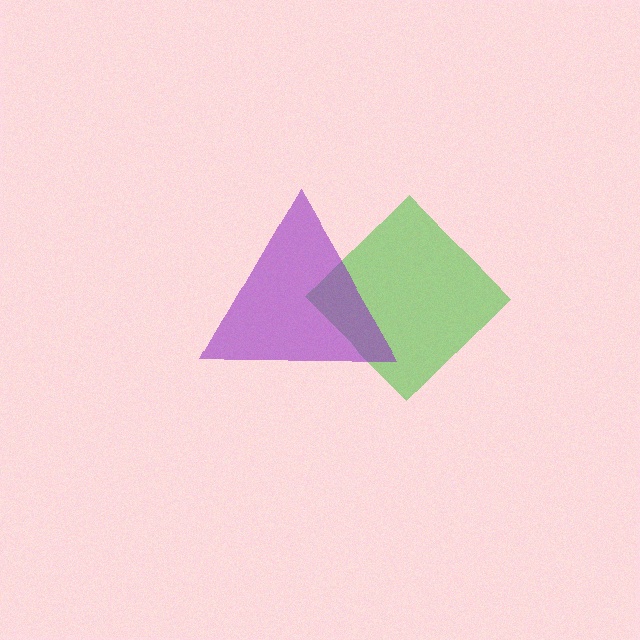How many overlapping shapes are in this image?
There are 2 overlapping shapes in the image.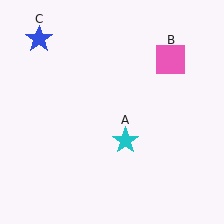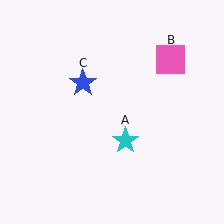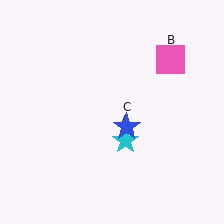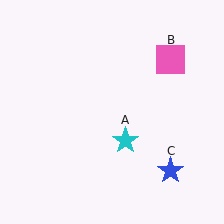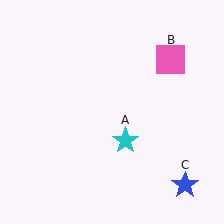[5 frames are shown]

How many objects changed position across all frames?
1 object changed position: blue star (object C).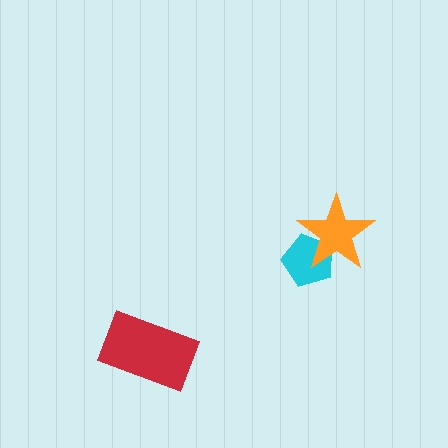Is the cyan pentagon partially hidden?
Yes, it is partially covered by another shape.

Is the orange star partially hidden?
No, no other shape covers it.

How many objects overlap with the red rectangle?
0 objects overlap with the red rectangle.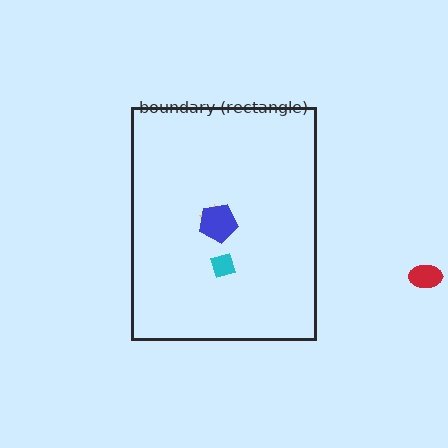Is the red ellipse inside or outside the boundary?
Outside.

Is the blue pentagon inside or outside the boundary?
Inside.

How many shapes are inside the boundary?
3 inside, 1 outside.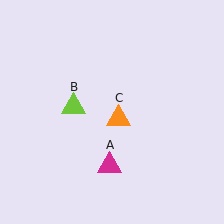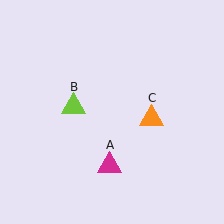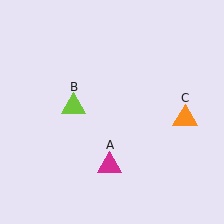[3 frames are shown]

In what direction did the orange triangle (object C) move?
The orange triangle (object C) moved right.